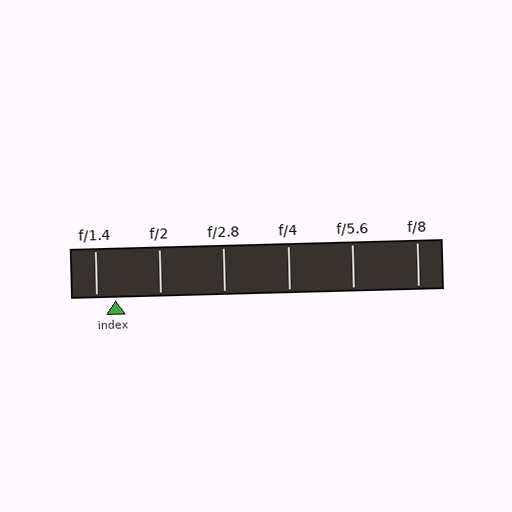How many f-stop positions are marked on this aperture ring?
There are 6 f-stop positions marked.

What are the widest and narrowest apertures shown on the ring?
The widest aperture shown is f/1.4 and the narrowest is f/8.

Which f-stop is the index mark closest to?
The index mark is closest to f/1.4.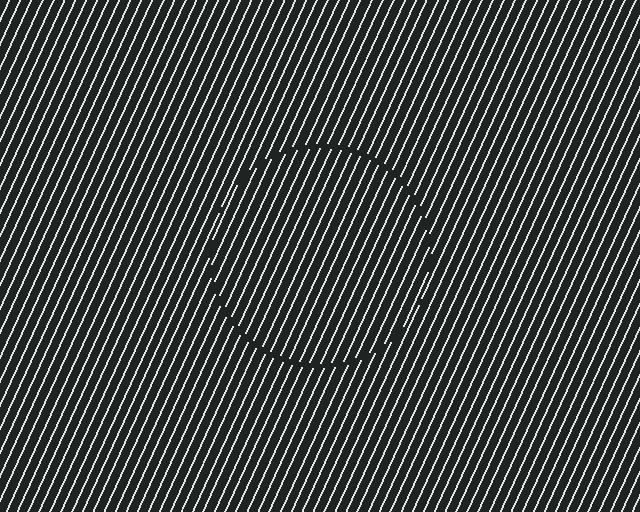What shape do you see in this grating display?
An illusory circle. The interior of the shape contains the same grating, shifted by half a period — the contour is defined by the phase discontinuity where line-ends from the inner and outer gratings abut.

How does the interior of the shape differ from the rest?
The interior of the shape contains the same grating, shifted by half a period — the contour is defined by the phase discontinuity where line-ends from the inner and outer gratings abut.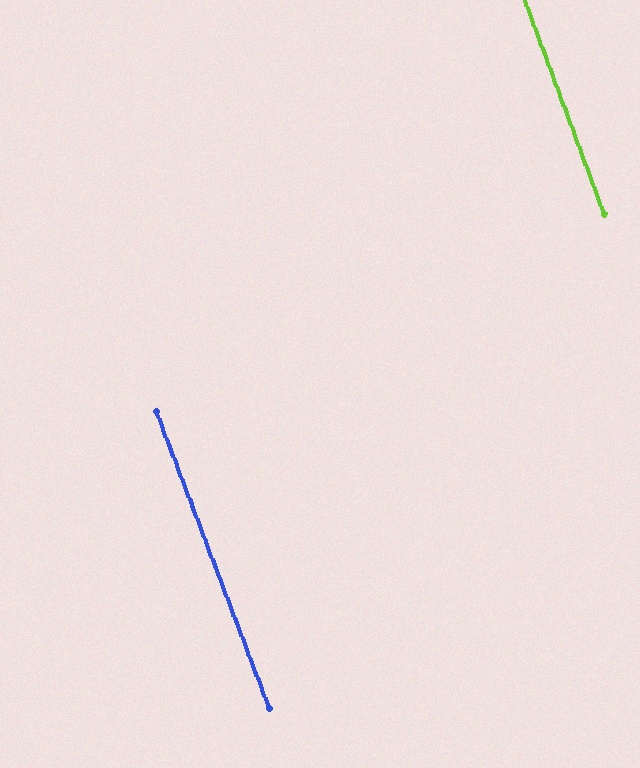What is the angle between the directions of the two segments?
Approximately 1 degree.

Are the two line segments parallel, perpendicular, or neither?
Parallel — their directions differ by only 0.6°.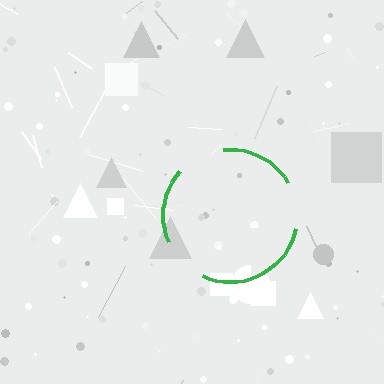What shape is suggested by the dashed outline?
The dashed outline suggests a circle.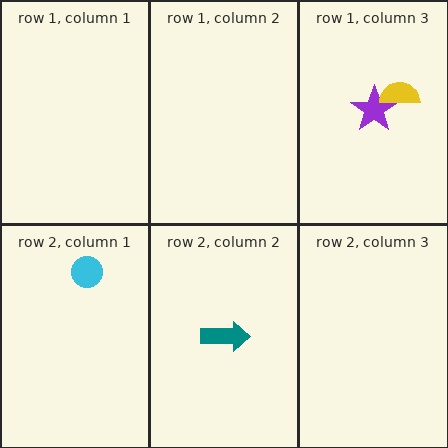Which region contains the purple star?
The row 1, column 3 region.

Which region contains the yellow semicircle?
The row 1, column 3 region.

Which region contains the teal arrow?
The row 2, column 2 region.